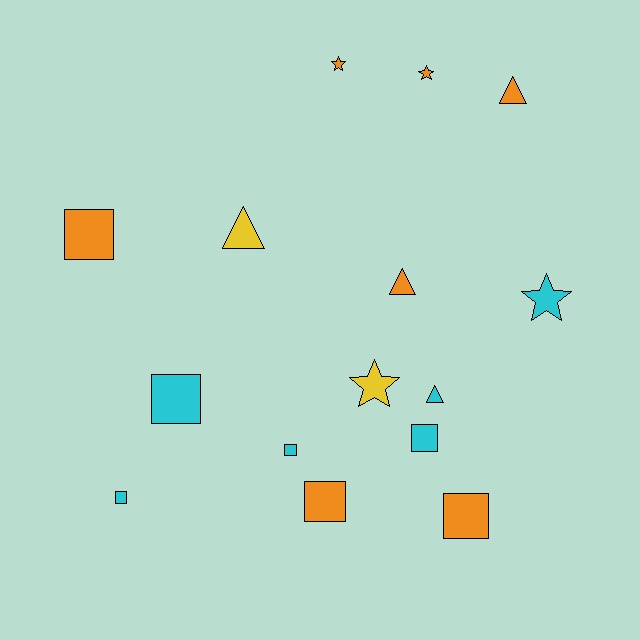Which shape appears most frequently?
Square, with 7 objects.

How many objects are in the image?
There are 15 objects.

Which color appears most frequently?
Orange, with 7 objects.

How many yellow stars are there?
There is 1 yellow star.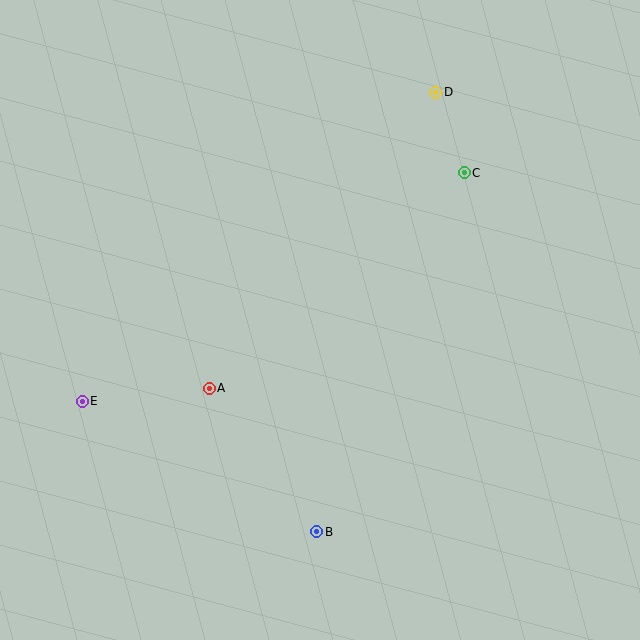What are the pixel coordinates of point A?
Point A is at (209, 388).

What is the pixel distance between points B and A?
The distance between B and A is 180 pixels.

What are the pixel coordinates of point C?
Point C is at (464, 173).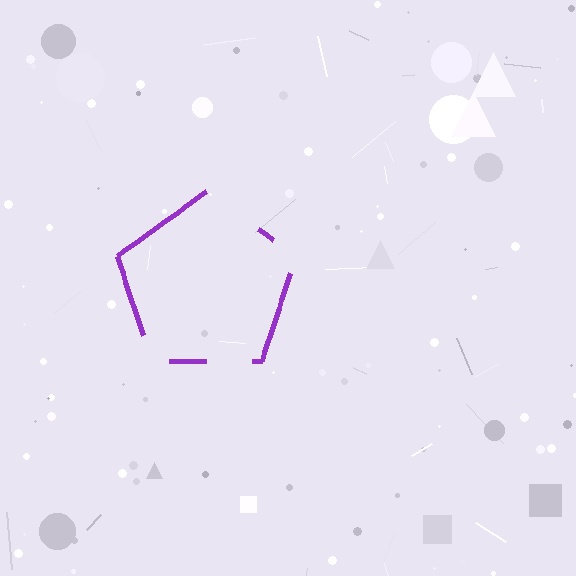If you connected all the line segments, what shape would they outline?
They would outline a pentagon.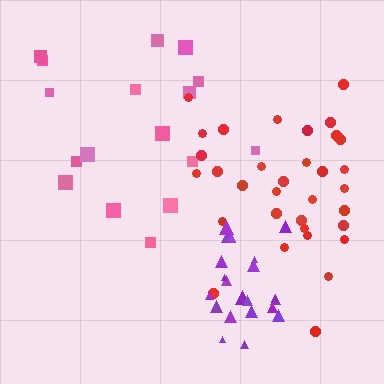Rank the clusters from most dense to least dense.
purple, red, pink.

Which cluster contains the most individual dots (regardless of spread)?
Red (33).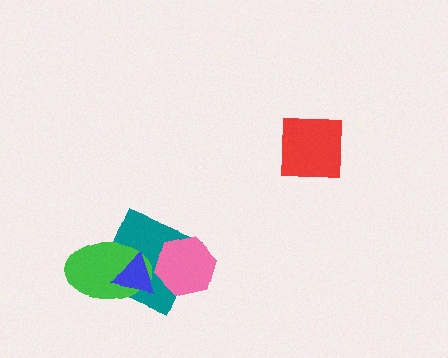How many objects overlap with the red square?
0 objects overlap with the red square.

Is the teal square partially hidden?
Yes, it is partially covered by another shape.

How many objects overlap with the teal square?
3 objects overlap with the teal square.